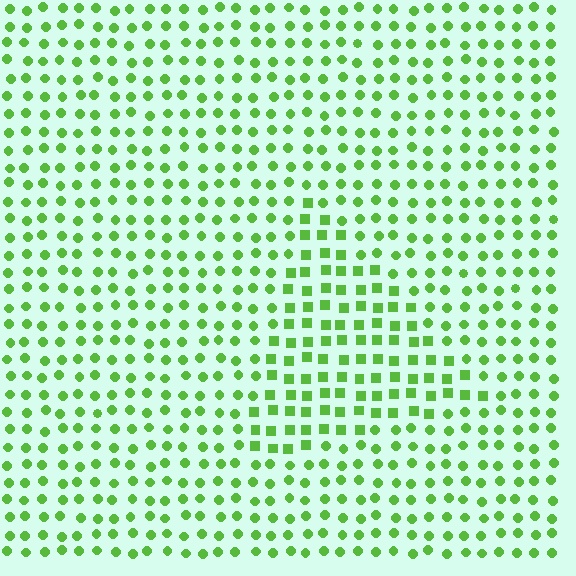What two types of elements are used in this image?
The image uses squares inside the triangle region and circles outside it.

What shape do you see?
I see a triangle.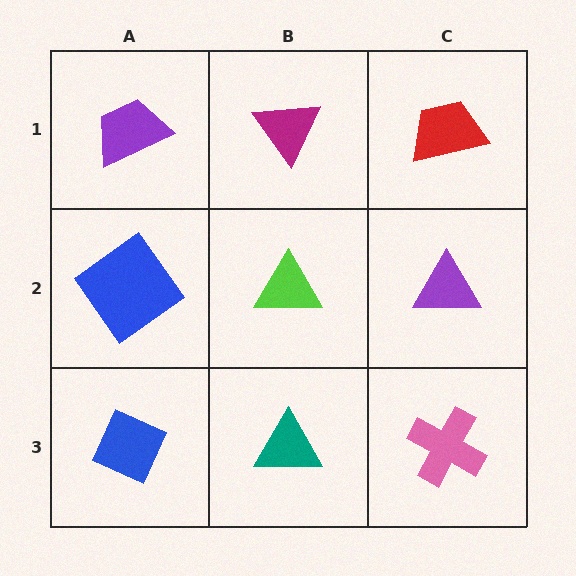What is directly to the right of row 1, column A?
A magenta triangle.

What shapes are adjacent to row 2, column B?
A magenta triangle (row 1, column B), a teal triangle (row 3, column B), a blue diamond (row 2, column A), a purple triangle (row 2, column C).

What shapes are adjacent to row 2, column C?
A red trapezoid (row 1, column C), a pink cross (row 3, column C), a lime triangle (row 2, column B).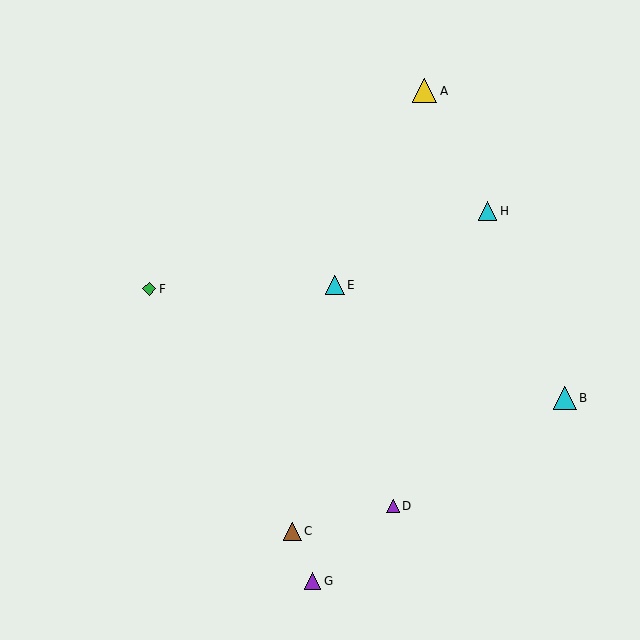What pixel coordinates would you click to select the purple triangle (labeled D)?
Click at (393, 506) to select the purple triangle D.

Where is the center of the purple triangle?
The center of the purple triangle is at (393, 506).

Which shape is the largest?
The yellow triangle (labeled A) is the largest.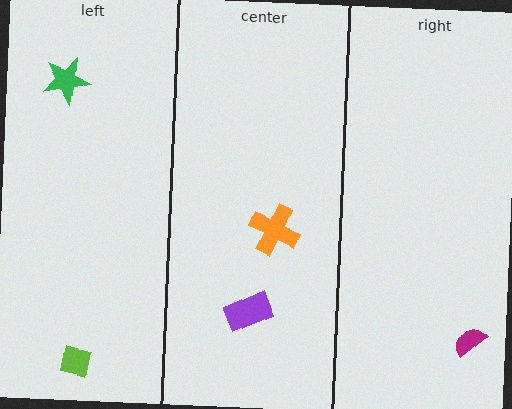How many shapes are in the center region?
2.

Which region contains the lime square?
The left region.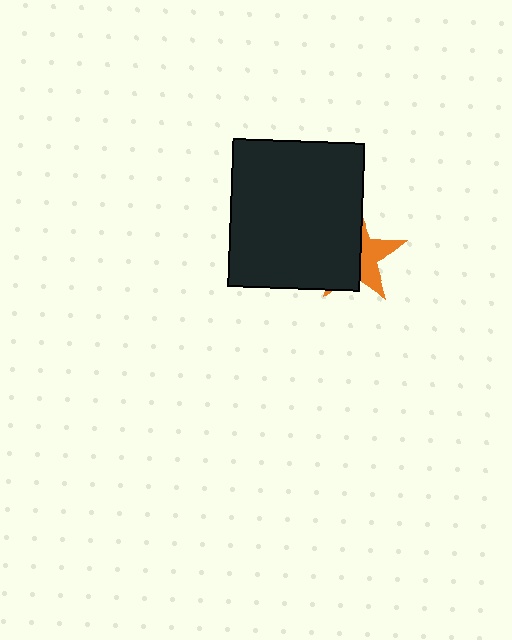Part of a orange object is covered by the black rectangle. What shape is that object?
It is a star.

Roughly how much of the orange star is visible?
A small part of it is visible (roughly 40%).